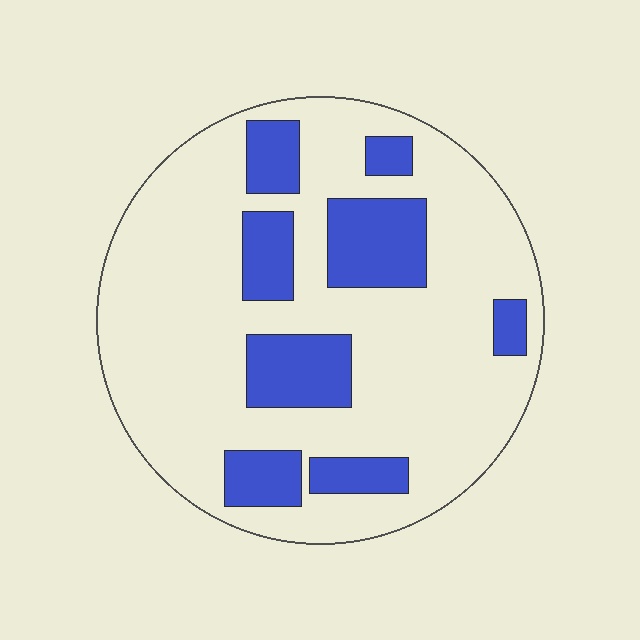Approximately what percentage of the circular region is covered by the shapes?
Approximately 25%.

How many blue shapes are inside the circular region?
8.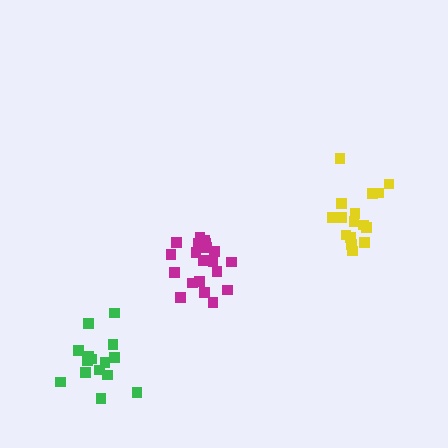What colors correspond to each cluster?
The clusters are colored: magenta, yellow, green.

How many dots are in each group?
Group 1: 20 dots, Group 2: 16 dots, Group 3: 15 dots (51 total).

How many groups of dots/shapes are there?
There are 3 groups.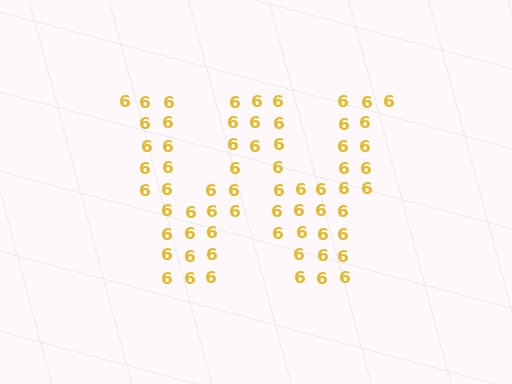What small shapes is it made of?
It is made of small digit 6's.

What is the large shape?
The large shape is the letter W.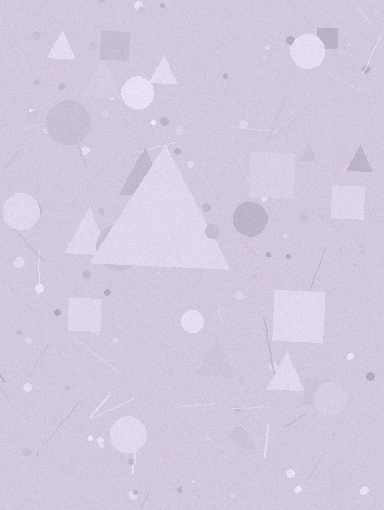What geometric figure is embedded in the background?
A triangle is embedded in the background.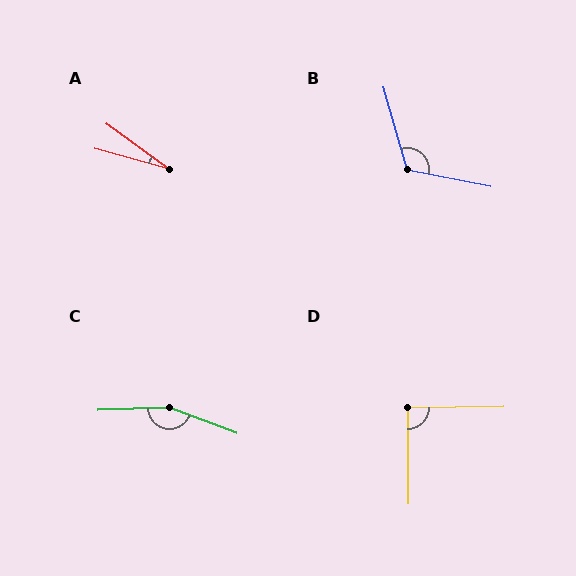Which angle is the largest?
C, at approximately 157 degrees.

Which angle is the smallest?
A, at approximately 21 degrees.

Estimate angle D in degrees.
Approximately 90 degrees.